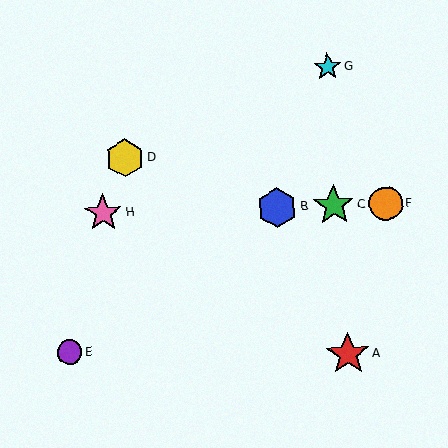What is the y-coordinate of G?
Object G is at y≈67.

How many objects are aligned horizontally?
4 objects (B, C, F, H) are aligned horizontally.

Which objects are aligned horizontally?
Objects B, C, F, H are aligned horizontally.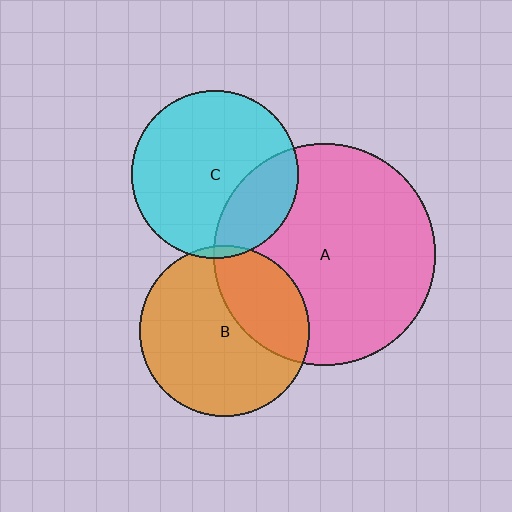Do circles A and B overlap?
Yes.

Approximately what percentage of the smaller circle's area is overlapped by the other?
Approximately 30%.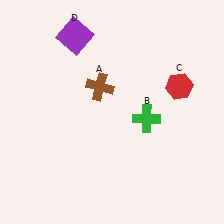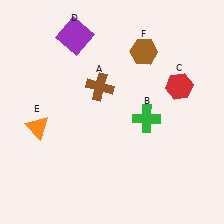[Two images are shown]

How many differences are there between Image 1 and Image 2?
There are 2 differences between the two images.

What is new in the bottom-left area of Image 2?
An orange triangle (E) was added in the bottom-left area of Image 2.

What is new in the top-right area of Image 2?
A brown hexagon (F) was added in the top-right area of Image 2.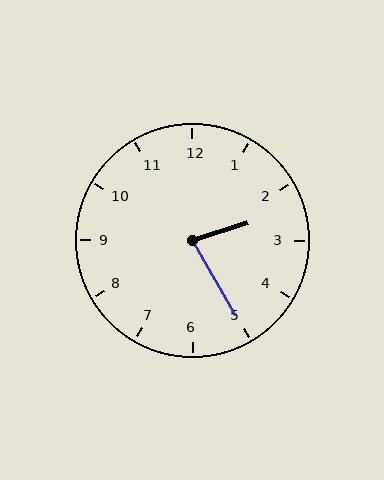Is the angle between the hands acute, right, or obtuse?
It is acute.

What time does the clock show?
2:25.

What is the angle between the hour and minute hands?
Approximately 78 degrees.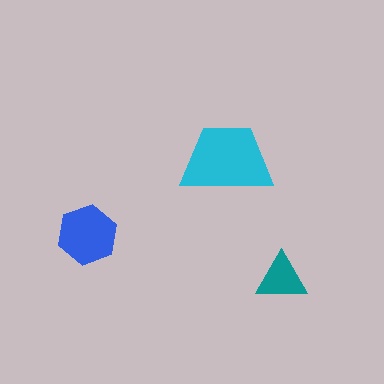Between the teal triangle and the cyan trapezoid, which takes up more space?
The cyan trapezoid.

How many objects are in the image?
There are 3 objects in the image.